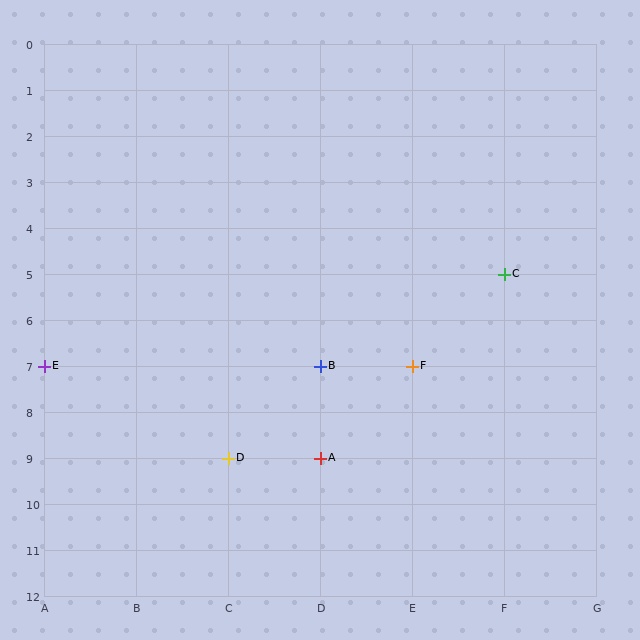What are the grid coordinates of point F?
Point F is at grid coordinates (E, 7).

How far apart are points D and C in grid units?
Points D and C are 3 columns and 4 rows apart (about 5.0 grid units diagonally).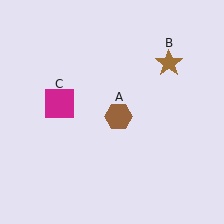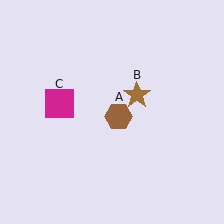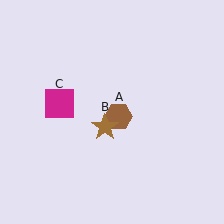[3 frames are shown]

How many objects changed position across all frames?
1 object changed position: brown star (object B).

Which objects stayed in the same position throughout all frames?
Brown hexagon (object A) and magenta square (object C) remained stationary.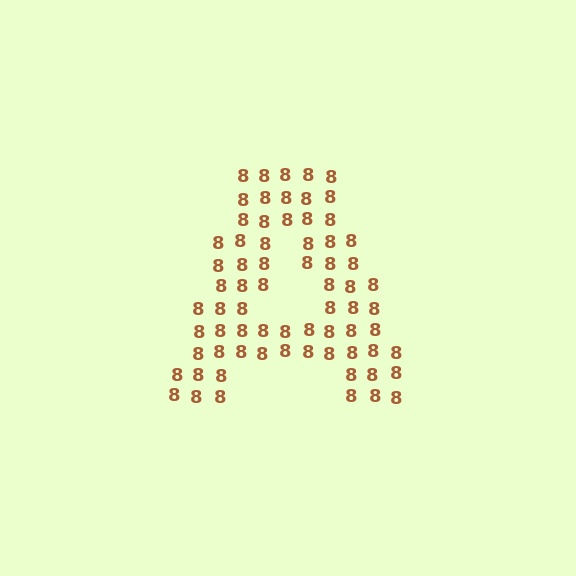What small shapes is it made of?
It is made of small digit 8's.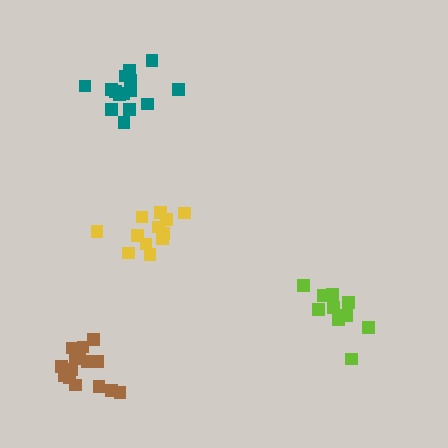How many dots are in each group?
Group 1: 11 dots, Group 2: 15 dots, Group 3: 12 dots, Group 4: 15 dots (53 total).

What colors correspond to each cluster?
The clusters are colored: lime, brown, yellow, teal.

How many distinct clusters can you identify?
There are 4 distinct clusters.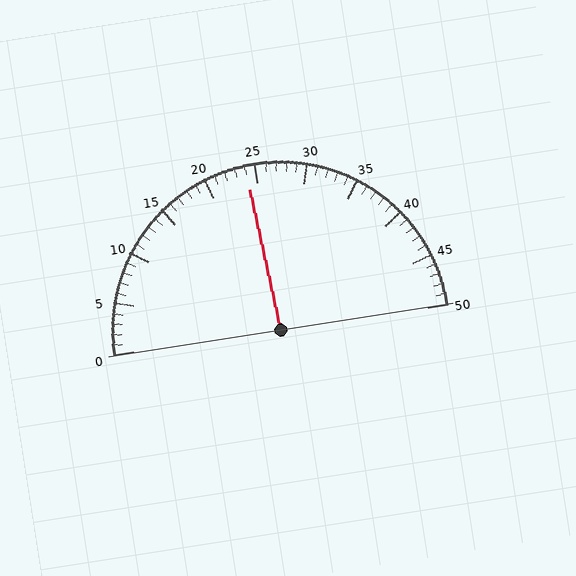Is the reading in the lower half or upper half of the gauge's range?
The reading is in the lower half of the range (0 to 50).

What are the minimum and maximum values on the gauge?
The gauge ranges from 0 to 50.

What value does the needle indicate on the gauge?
The needle indicates approximately 24.